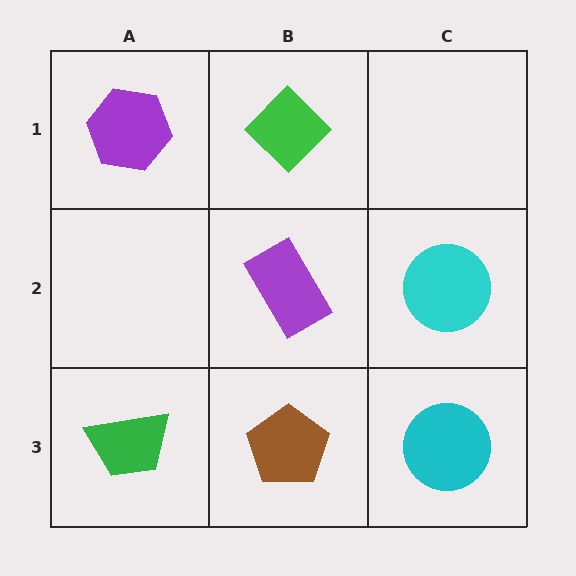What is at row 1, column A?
A purple hexagon.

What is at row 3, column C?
A cyan circle.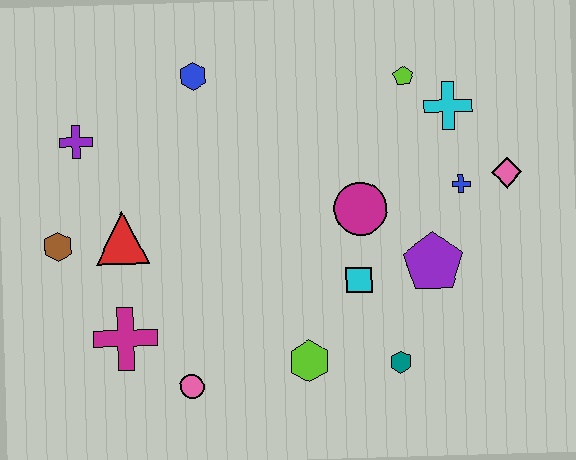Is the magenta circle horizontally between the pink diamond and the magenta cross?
Yes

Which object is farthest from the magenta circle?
The brown hexagon is farthest from the magenta circle.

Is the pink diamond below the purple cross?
Yes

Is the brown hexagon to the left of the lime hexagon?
Yes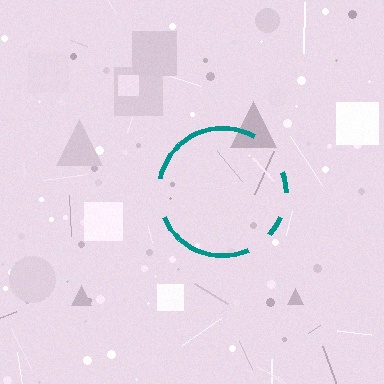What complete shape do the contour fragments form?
The contour fragments form a circle.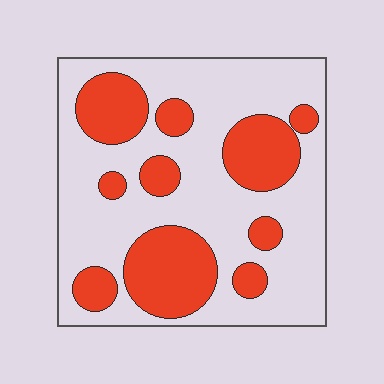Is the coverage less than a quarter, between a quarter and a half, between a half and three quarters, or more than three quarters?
Between a quarter and a half.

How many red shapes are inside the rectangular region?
10.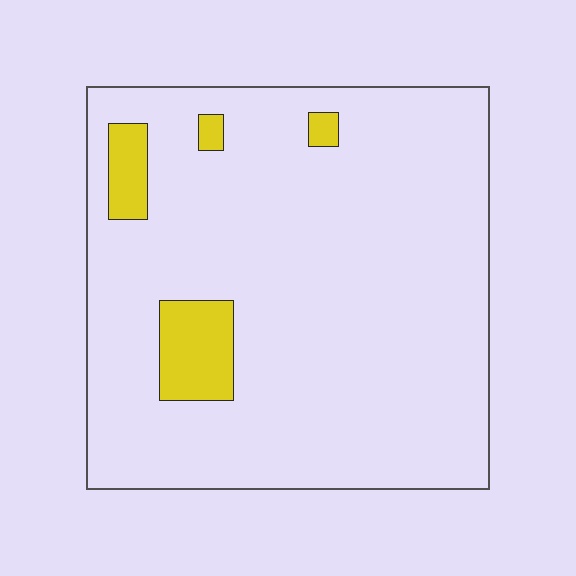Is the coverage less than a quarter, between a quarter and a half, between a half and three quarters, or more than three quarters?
Less than a quarter.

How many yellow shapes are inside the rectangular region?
4.